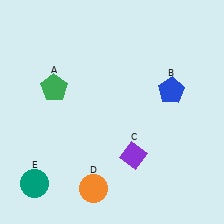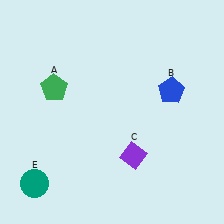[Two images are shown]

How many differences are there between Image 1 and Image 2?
There is 1 difference between the two images.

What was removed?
The orange circle (D) was removed in Image 2.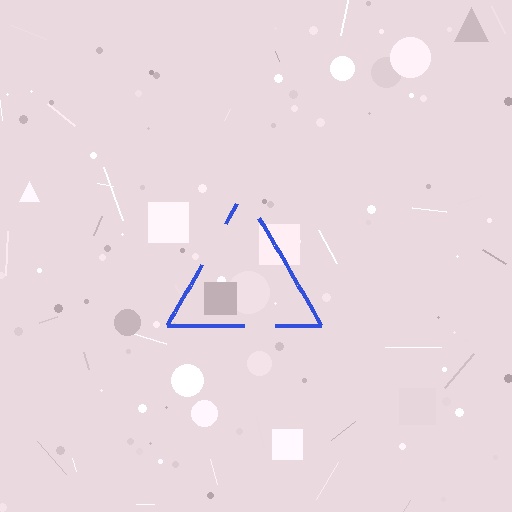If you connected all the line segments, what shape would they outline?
They would outline a triangle.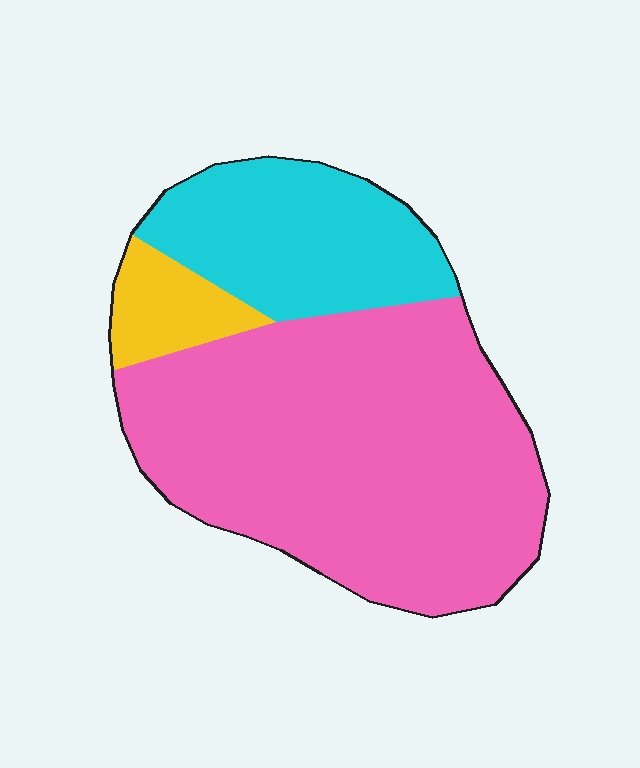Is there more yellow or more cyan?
Cyan.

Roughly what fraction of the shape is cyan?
Cyan covers roughly 25% of the shape.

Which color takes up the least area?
Yellow, at roughly 10%.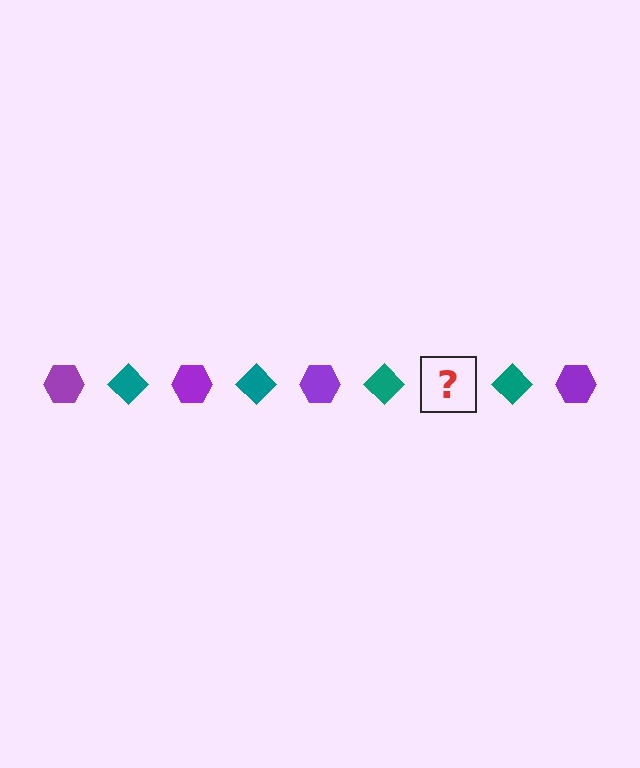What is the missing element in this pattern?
The missing element is a purple hexagon.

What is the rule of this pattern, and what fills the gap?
The rule is that the pattern alternates between purple hexagon and teal diamond. The gap should be filled with a purple hexagon.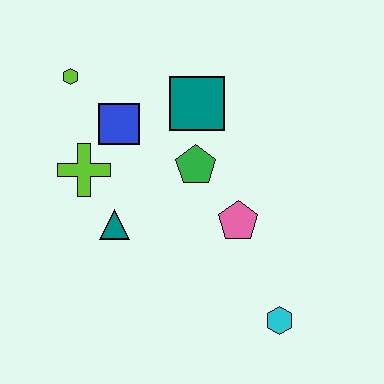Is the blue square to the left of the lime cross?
No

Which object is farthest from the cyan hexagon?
The lime hexagon is farthest from the cyan hexagon.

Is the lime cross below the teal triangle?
No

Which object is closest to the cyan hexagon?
The pink pentagon is closest to the cyan hexagon.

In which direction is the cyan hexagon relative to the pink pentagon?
The cyan hexagon is below the pink pentagon.